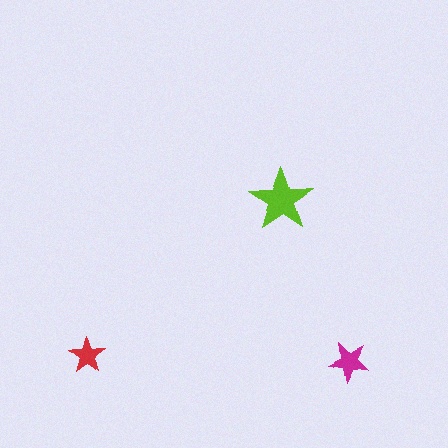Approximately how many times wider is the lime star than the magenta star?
About 1.5 times wider.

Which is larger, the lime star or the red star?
The lime one.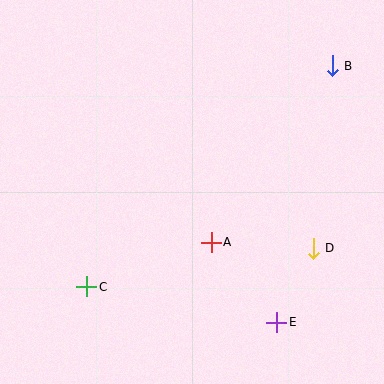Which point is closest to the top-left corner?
Point C is closest to the top-left corner.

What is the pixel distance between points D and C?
The distance between D and C is 230 pixels.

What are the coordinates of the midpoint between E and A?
The midpoint between E and A is at (244, 282).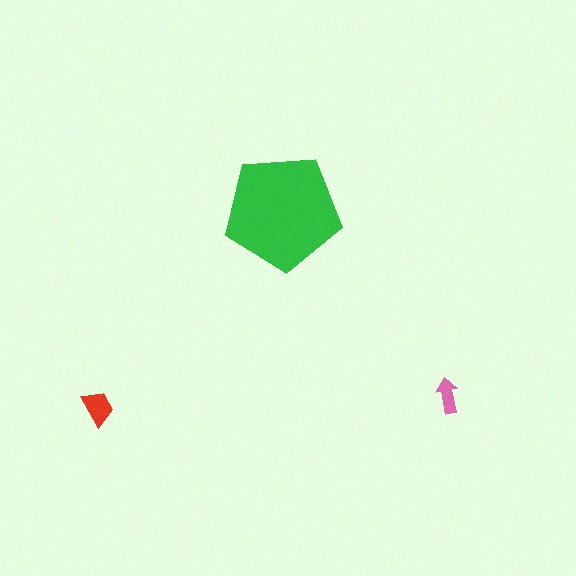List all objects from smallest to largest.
The pink arrow, the red trapezoid, the green pentagon.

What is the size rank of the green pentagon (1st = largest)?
1st.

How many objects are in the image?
There are 3 objects in the image.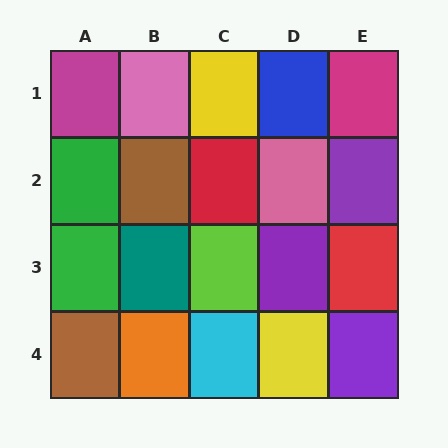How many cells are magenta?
2 cells are magenta.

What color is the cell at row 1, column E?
Magenta.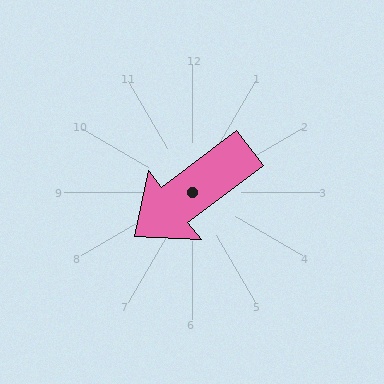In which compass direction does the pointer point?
Southwest.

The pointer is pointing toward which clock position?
Roughly 8 o'clock.